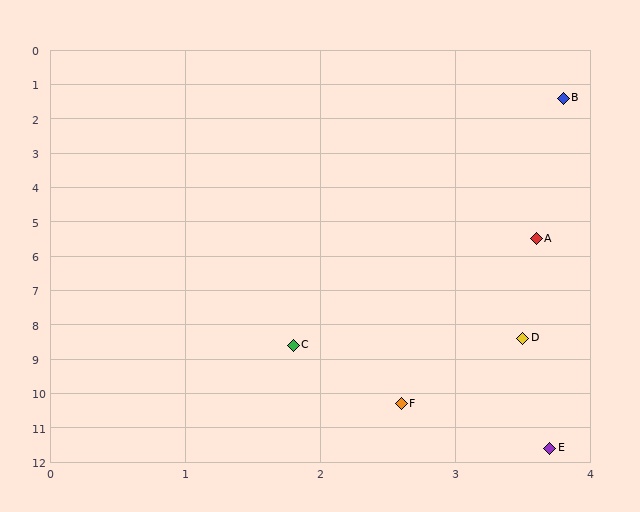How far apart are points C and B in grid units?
Points C and B are about 7.5 grid units apart.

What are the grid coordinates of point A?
Point A is at approximately (3.6, 5.5).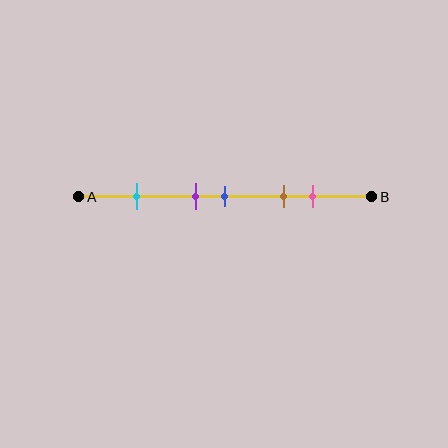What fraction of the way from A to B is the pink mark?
The pink mark is approximately 80% (0.8) of the way from A to B.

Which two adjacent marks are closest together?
The purple and blue marks are the closest adjacent pair.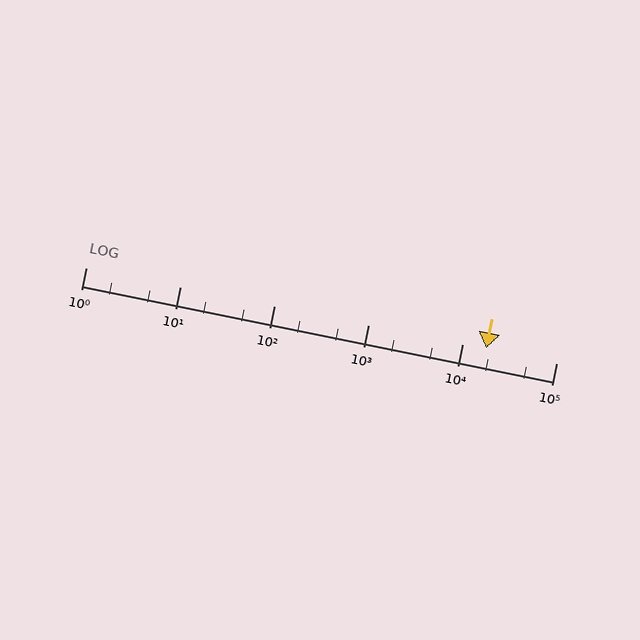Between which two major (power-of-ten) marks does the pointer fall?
The pointer is between 10000 and 100000.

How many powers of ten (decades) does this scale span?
The scale spans 5 decades, from 1 to 100000.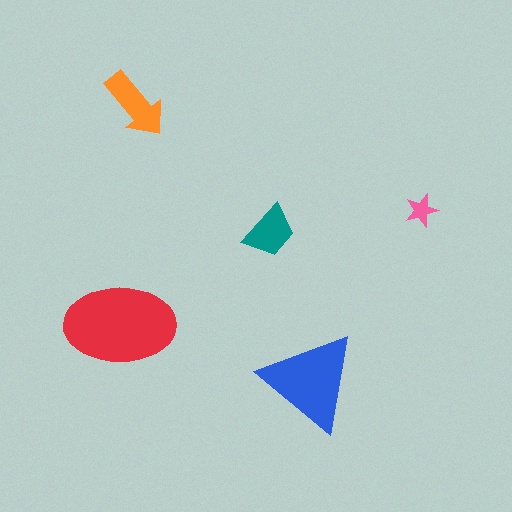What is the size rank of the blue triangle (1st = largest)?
2nd.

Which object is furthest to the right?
The pink star is rightmost.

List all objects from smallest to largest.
The pink star, the teal trapezoid, the orange arrow, the blue triangle, the red ellipse.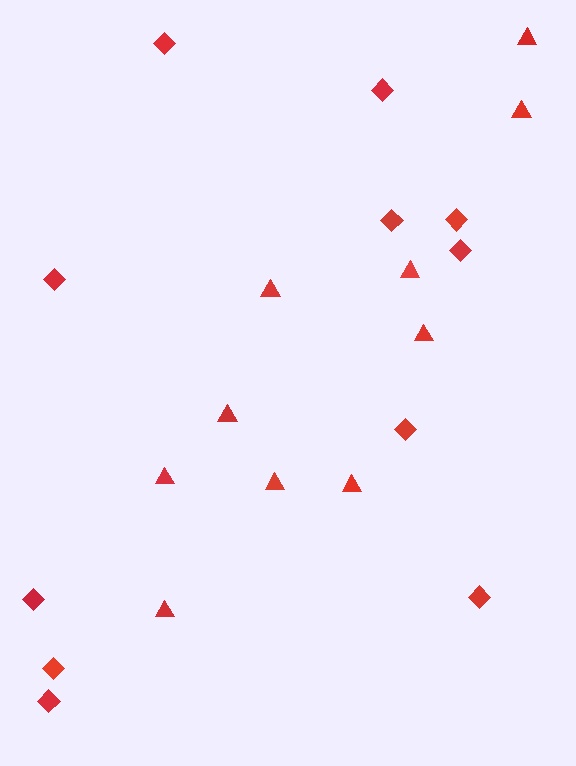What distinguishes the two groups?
There are 2 groups: one group of diamonds (11) and one group of triangles (10).